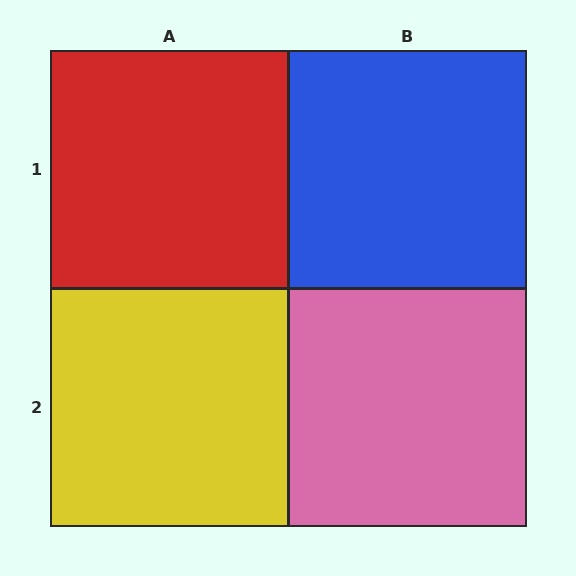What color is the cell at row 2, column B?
Pink.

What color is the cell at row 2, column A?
Yellow.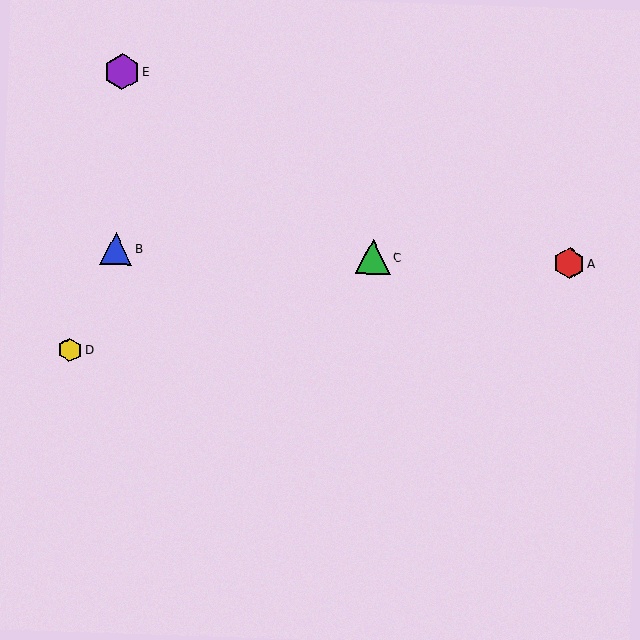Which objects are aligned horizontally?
Objects A, B, C are aligned horizontally.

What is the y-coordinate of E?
Object E is at y≈71.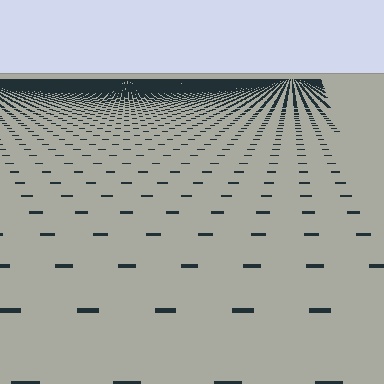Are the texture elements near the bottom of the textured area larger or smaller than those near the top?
Larger. Near the bottom, elements are closer to the viewer and appear at a bigger on-screen size.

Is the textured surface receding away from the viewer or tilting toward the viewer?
The surface is receding away from the viewer. Texture elements get smaller and denser toward the top.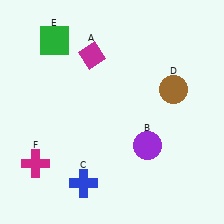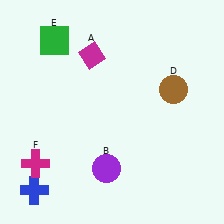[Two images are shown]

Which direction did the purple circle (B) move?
The purple circle (B) moved left.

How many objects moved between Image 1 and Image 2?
2 objects moved between the two images.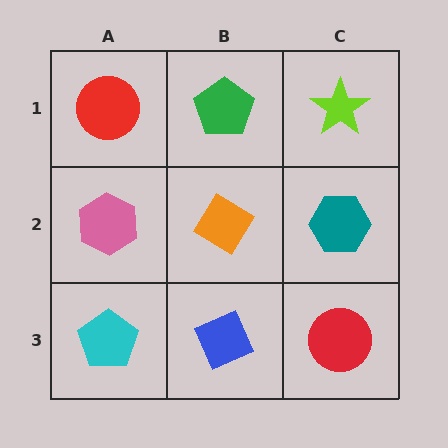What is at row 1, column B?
A green pentagon.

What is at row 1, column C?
A lime star.